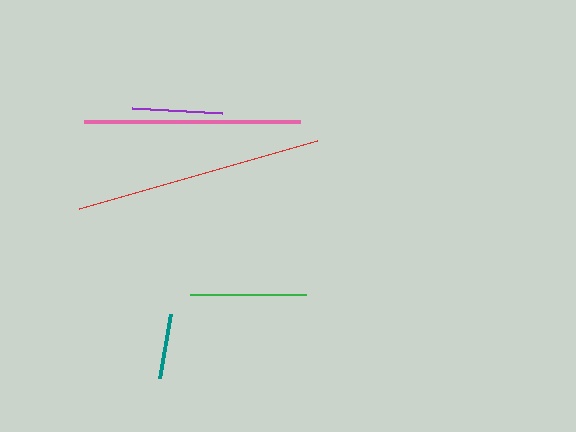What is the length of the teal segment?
The teal segment is approximately 65 pixels long.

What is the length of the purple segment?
The purple segment is approximately 91 pixels long.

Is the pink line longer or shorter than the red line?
The red line is longer than the pink line.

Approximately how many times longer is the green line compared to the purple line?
The green line is approximately 1.3 times the length of the purple line.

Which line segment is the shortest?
The teal line is the shortest at approximately 65 pixels.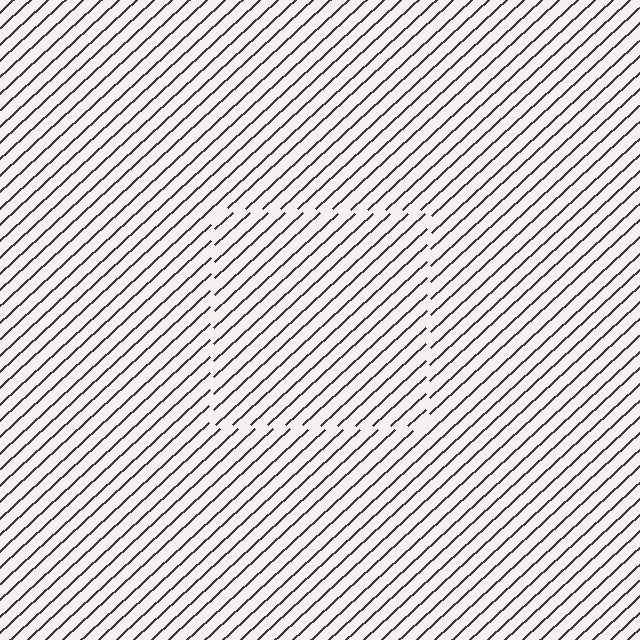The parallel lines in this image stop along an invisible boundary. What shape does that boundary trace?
An illusory square. The interior of the shape contains the same grating, shifted by half a period — the contour is defined by the phase discontinuity where line-ends from the inner and outer gratings abut.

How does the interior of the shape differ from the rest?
The interior of the shape contains the same grating, shifted by half a period — the contour is defined by the phase discontinuity where line-ends from the inner and outer gratings abut.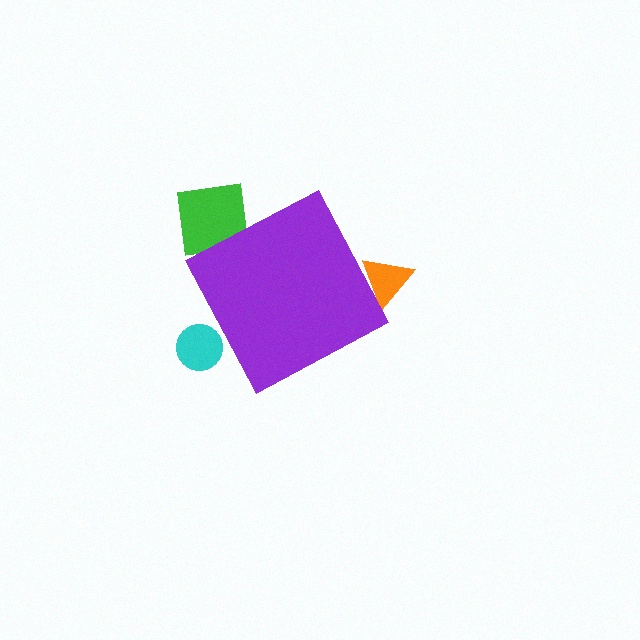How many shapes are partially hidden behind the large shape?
3 shapes are partially hidden.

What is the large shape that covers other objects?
A purple diamond.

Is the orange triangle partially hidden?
Yes, the orange triangle is partially hidden behind the purple diamond.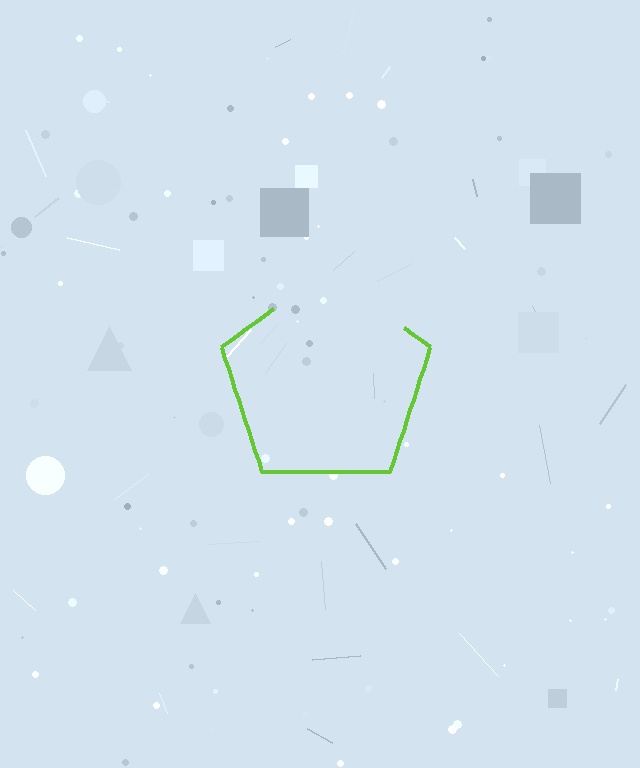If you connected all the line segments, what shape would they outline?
They would outline a pentagon.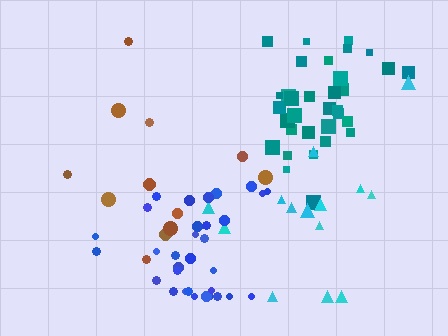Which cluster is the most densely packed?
Teal.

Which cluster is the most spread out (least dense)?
Cyan.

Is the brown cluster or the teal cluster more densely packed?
Teal.